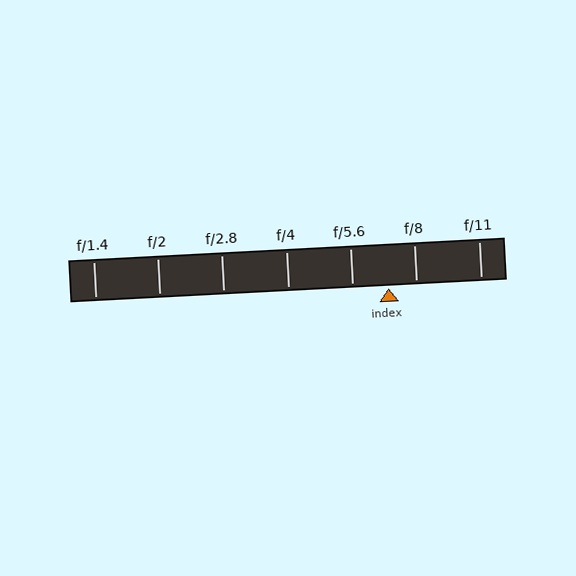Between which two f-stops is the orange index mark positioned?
The index mark is between f/5.6 and f/8.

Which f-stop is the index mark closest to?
The index mark is closest to f/8.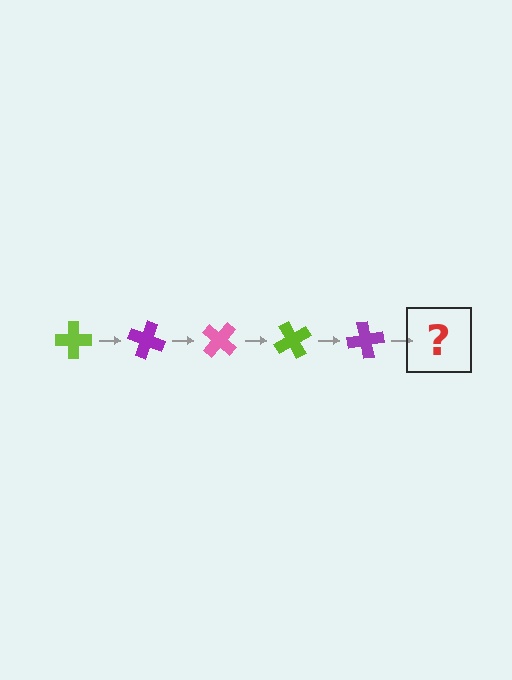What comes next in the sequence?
The next element should be a pink cross, rotated 100 degrees from the start.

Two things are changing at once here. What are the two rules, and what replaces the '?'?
The two rules are that it rotates 20 degrees each step and the color cycles through lime, purple, and pink. The '?' should be a pink cross, rotated 100 degrees from the start.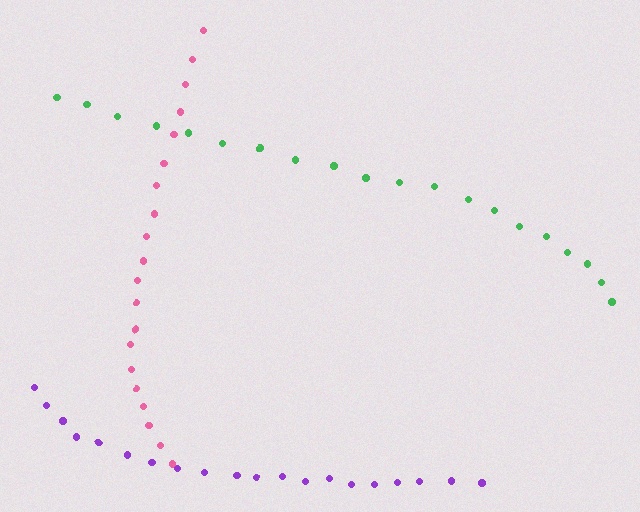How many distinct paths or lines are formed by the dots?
There are 3 distinct paths.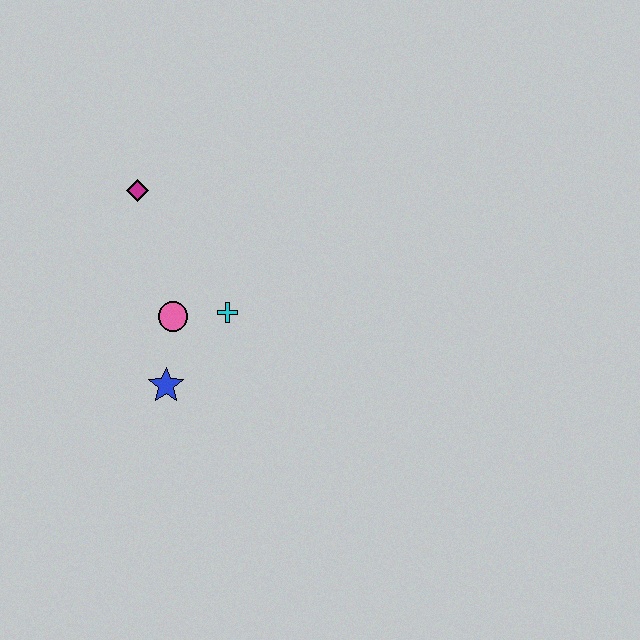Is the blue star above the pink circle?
No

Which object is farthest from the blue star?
The magenta diamond is farthest from the blue star.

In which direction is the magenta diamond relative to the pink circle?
The magenta diamond is above the pink circle.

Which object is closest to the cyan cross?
The pink circle is closest to the cyan cross.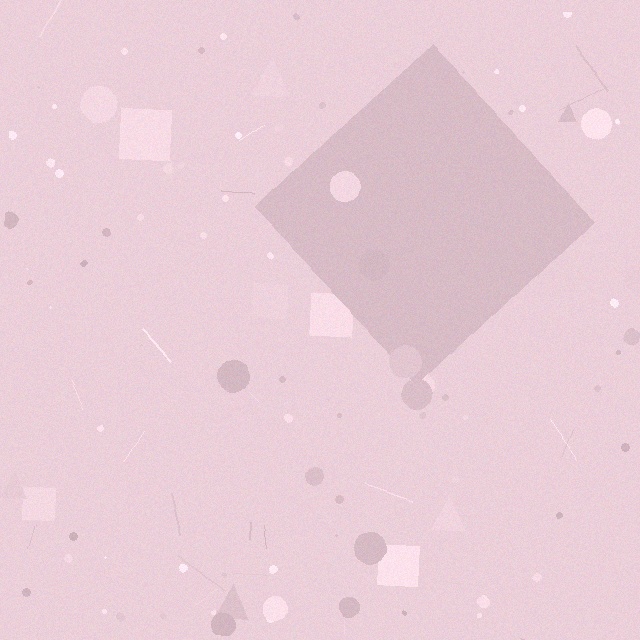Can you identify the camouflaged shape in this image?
The camouflaged shape is a diamond.